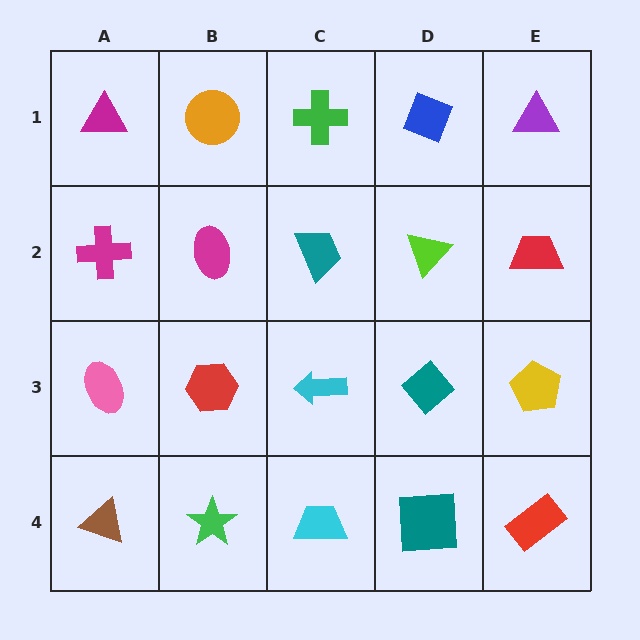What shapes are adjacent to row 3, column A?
A magenta cross (row 2, column A), a brown triangle (row 4, column A), a red hexagon (row 3, column B).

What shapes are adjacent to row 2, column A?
A magenta triangle (row 1, column A), a pink ellipse (row 3, column A), a magenta ellipse (row 2, column B).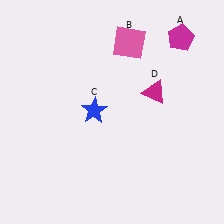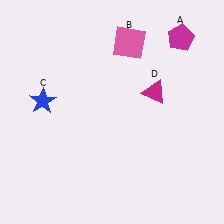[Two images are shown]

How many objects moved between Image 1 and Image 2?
1 object moved between the two images.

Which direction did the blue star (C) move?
The blue star (C) moved left.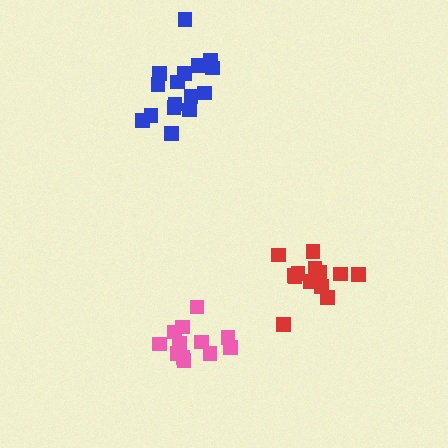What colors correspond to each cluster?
The clusters are colored: pink, red, blue.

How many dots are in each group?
Group 1: 12 dots, Group 2: 13 dots, Group 3: 17 dots (42 total).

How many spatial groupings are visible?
There are 3 spatial groupings.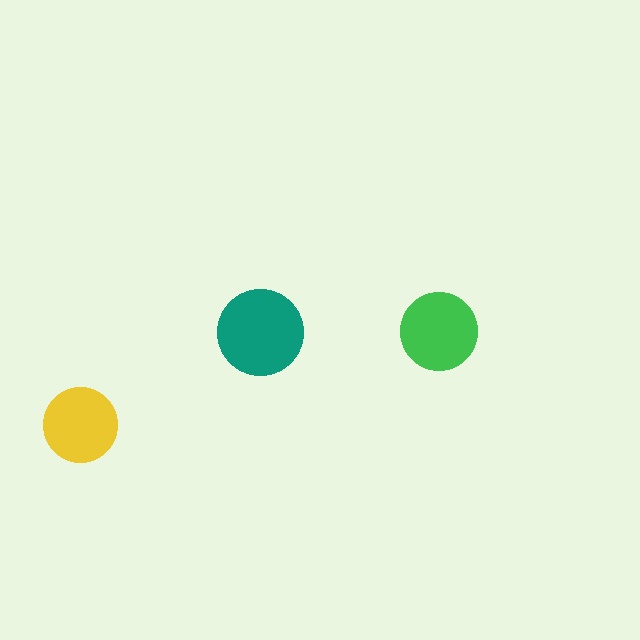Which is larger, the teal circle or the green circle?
The teal one.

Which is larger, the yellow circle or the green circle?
The green one.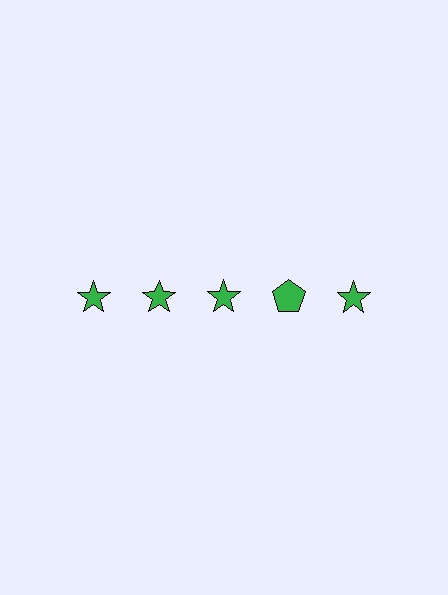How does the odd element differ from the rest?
It has a different shape: pentagon instead of star.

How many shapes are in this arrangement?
There are 5 shapes arranged in a grid pattern.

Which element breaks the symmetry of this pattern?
The green pentagon in the top row, second from right column breaks the symmetry. All other shapes are green stars.